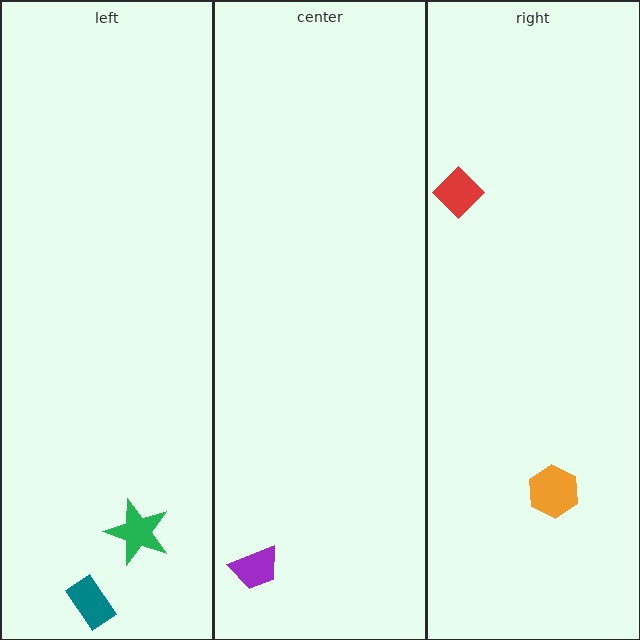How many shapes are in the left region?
2.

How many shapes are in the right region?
2.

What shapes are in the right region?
The red diamond, the orange hexagon.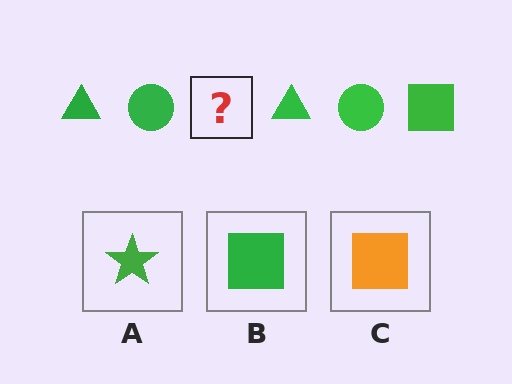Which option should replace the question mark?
Option B.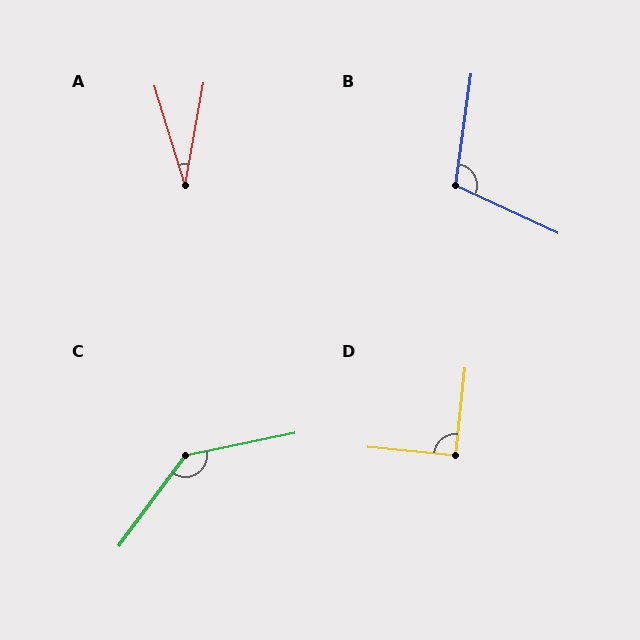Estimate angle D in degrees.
Approximately 90 degrees.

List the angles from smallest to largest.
A (27°), D (90°), B (107°), C (138°).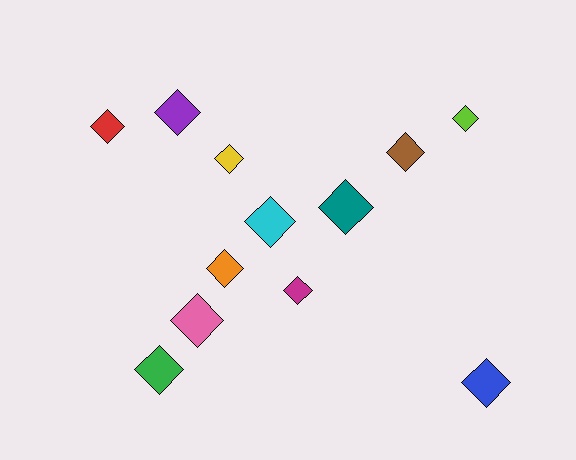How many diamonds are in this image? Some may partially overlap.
There are 12 diamonds.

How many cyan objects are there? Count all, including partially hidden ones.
There is 1 cyan object.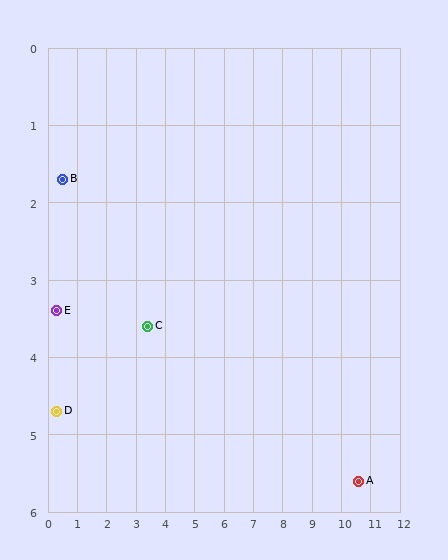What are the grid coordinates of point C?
Point C is at approximately (3.4, 3.6).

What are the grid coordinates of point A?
Point A is at approximately (10.6, 5.6).